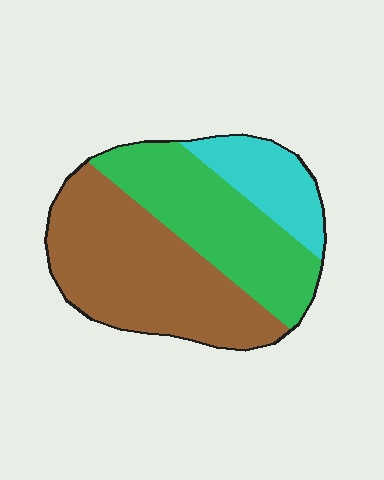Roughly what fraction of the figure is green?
Green covers about 35% of the figure.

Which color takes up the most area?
Brown, at roughly 50%.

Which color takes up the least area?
Cyan, at roughly 15%.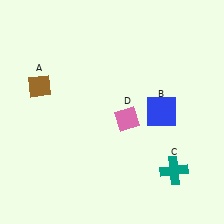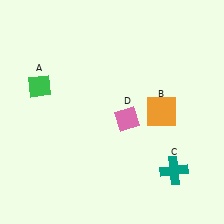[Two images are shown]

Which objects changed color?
A changed from brown to green. B changed from blue to orange.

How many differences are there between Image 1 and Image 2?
There are 2 differences between the two images.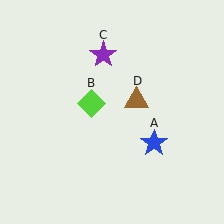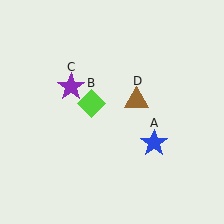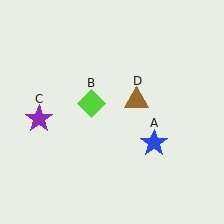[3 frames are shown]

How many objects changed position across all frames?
1 object changed position: purple star (object C).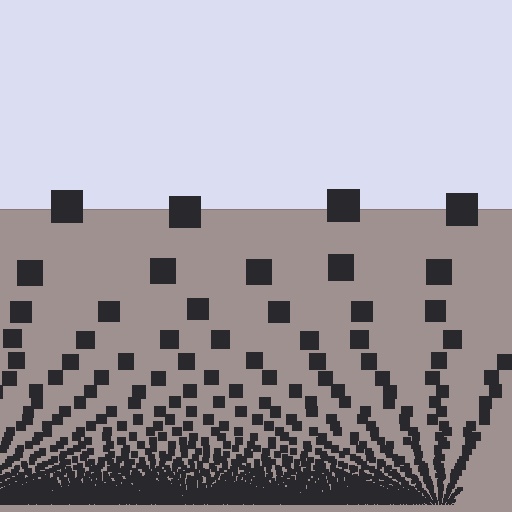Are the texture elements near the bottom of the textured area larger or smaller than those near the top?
Smaller. The gradient is inverted — elements near the bottom are smaller and denser.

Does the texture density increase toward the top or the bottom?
Density increases toward the bottom.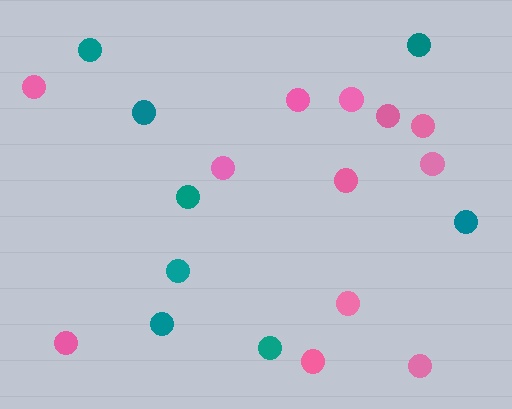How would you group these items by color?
There are 2 groups: one group of pink circles (12) and one group of teal circles (8).